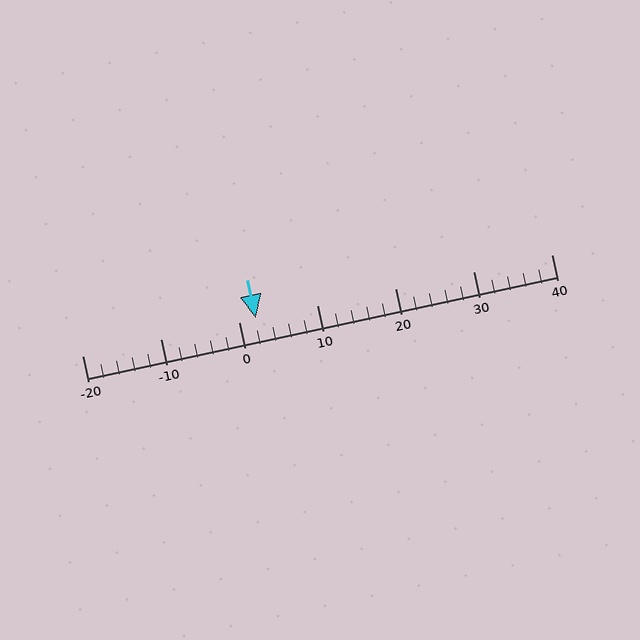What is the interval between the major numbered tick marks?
The major tick marks are spaced 10 units apart.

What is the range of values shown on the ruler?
The ruler shows values from -20 to 40.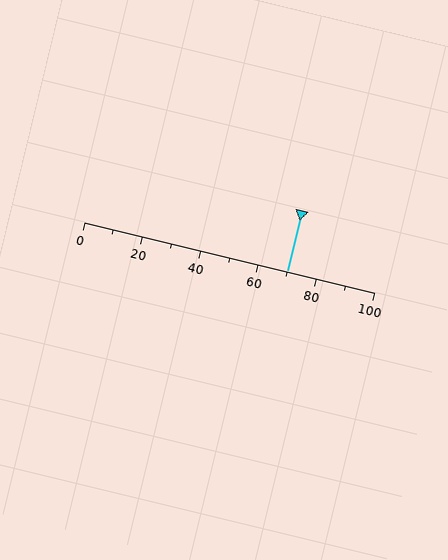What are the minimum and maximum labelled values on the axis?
The axis runs from 0 to 100.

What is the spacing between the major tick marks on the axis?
The major ticks are spaced 20 apart.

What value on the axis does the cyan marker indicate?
The marker indicates approximately 70.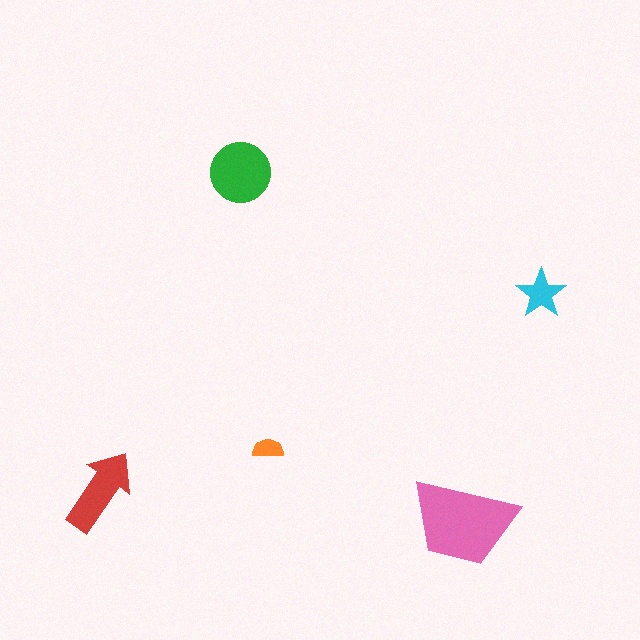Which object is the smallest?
The orange semicircle.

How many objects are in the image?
There are 5 objects in the image.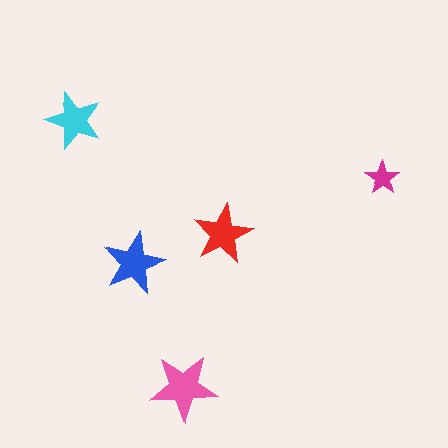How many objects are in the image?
There are 5 objects in the image.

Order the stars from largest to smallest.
the pink one, the blue one, the red one, the cyan one, the magenta one.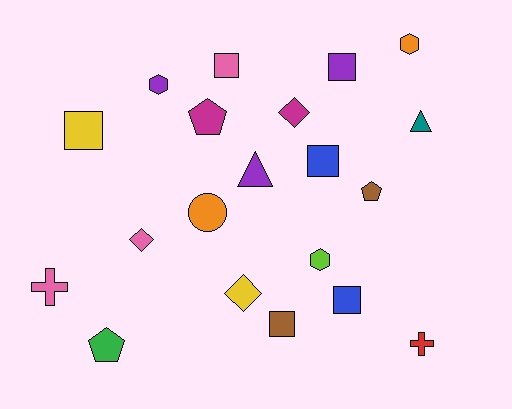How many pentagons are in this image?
There are 3 pentagons.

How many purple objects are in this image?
There are 3 purple objects.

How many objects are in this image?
There are 20 objects.